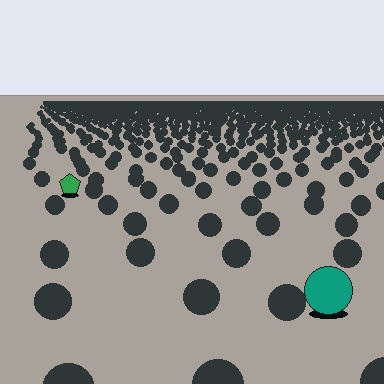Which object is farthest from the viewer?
The green pentagon is farthest from the viewer. It appears smaller and the ground texture around it is denser.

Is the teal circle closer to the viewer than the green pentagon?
Yes. The teal circle is closer — you can tell from the texture gradient: the ground texture is coarser near it.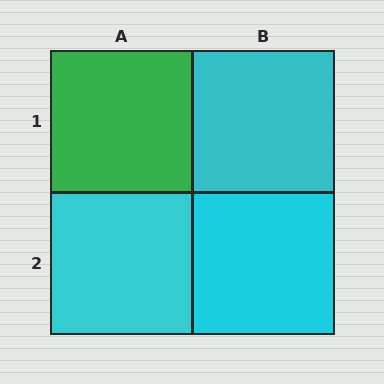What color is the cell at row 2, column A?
Cyan.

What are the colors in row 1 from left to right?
Green, cyan.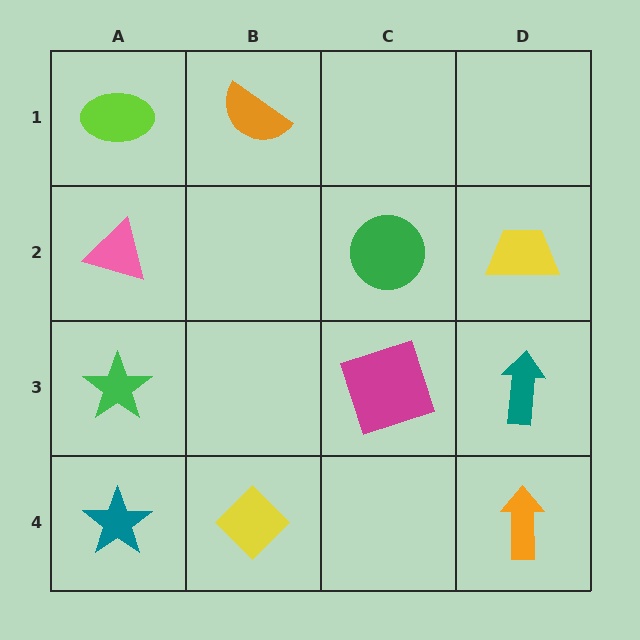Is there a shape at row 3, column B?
No, that cell is empty.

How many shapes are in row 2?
3 shapes.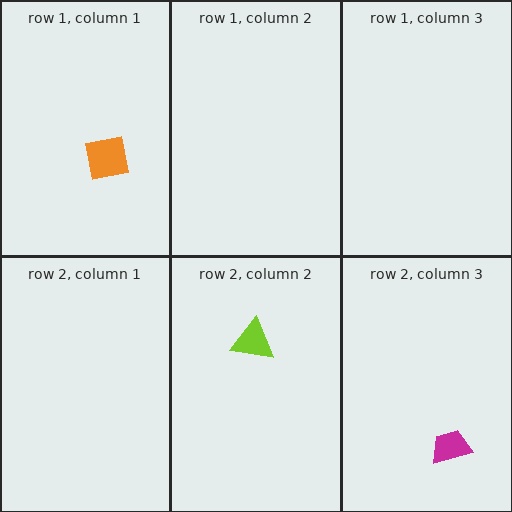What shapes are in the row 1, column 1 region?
The orange square.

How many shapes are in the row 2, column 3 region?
1.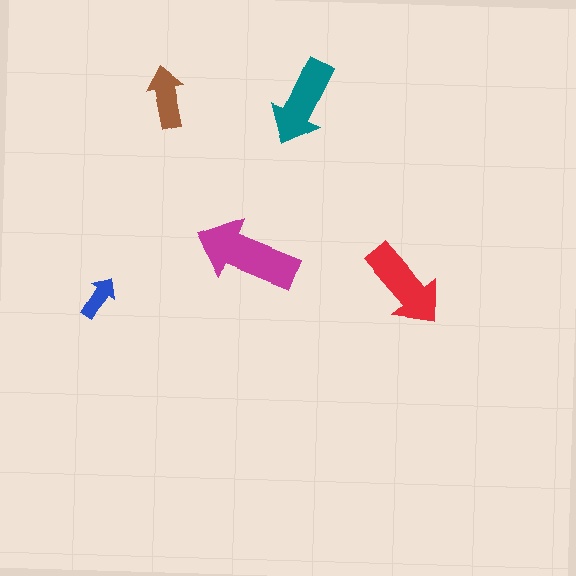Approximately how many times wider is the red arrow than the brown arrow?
About 1.5 times wider.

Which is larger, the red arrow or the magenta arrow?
The magenta one.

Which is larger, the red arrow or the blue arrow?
The red one.